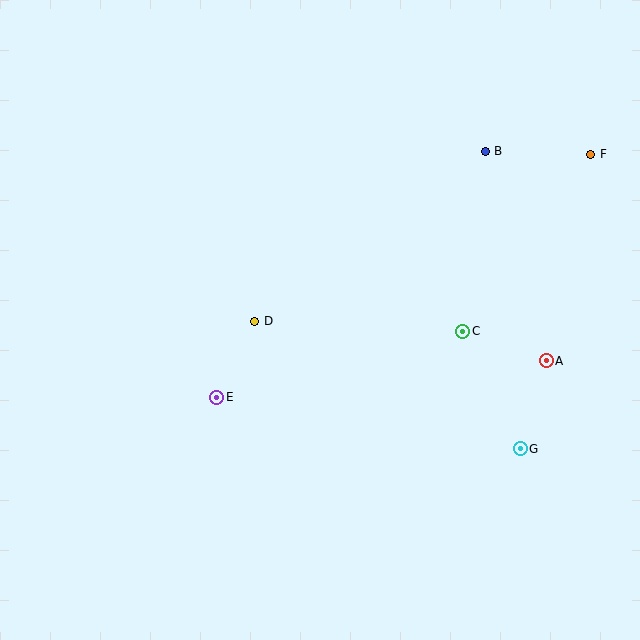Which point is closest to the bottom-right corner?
Point G is closest to the bottom-right corner.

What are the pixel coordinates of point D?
Point D is at (255, 321).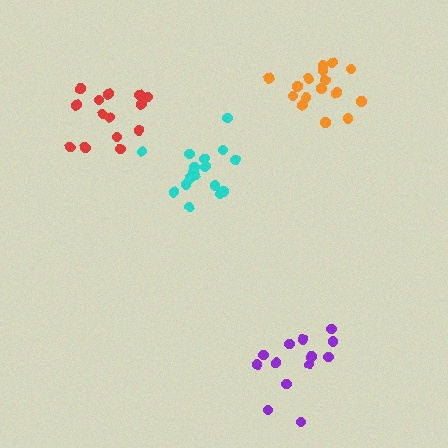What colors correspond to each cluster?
The clusters are colored: red, orange, purple, cyan.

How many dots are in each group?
Group 1: 14 dots, Group 2: 17 dots, Group 3: 13 dots, Group 4: 17 dots (61 total).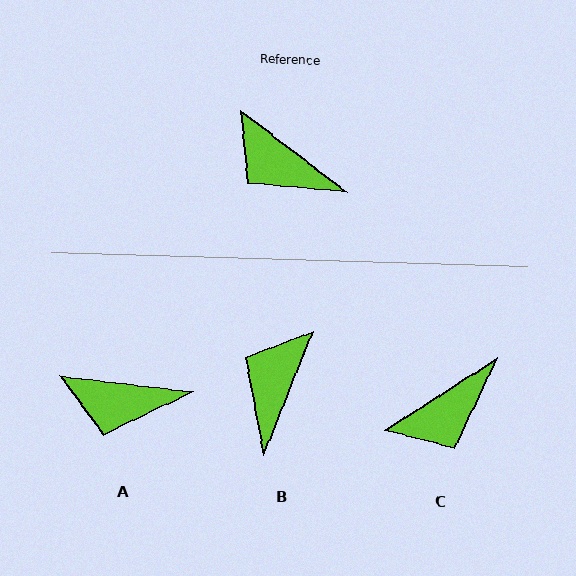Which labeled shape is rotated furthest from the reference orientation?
B, about 74 degrees away.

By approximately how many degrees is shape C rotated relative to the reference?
Approximately 71 degrees counter-clockwise.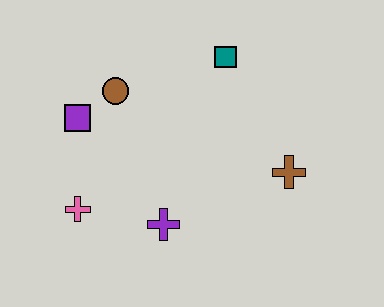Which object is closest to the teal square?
The brown circle is closest to the teal square.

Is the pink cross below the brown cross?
Yes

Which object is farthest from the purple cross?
The teal square is farthest from the purple cross.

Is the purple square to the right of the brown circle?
No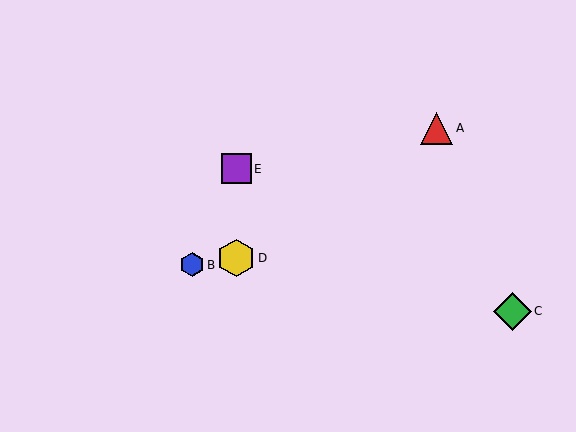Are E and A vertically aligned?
No, E is at x≈236 and A is at x≈437.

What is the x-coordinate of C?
Object C is at x≈512.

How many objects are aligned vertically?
2 objects (D, E) are aligned vertically.